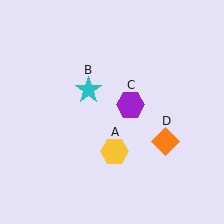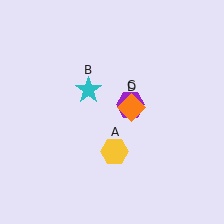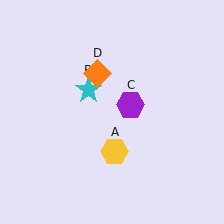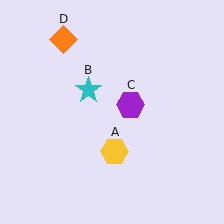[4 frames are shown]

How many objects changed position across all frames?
1 object changed position: orange diamond (object D).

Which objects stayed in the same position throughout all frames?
Yellow hexagon (object A) and cyan star (object B) and purple hexagon (object C) remained stationary.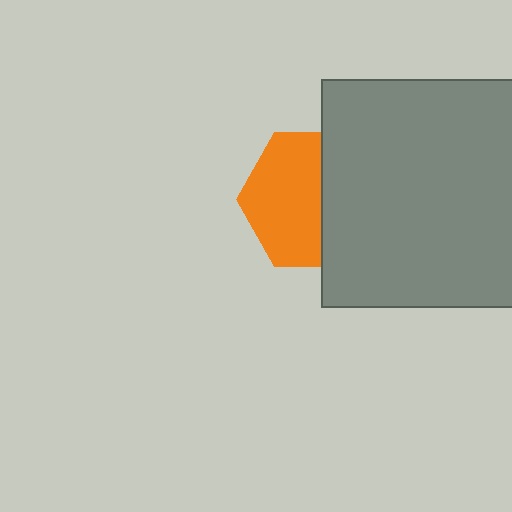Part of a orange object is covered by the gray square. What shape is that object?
It is a hexagon.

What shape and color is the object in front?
The object in front is a gray square.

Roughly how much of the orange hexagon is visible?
About half of it is visible (roughly 57%).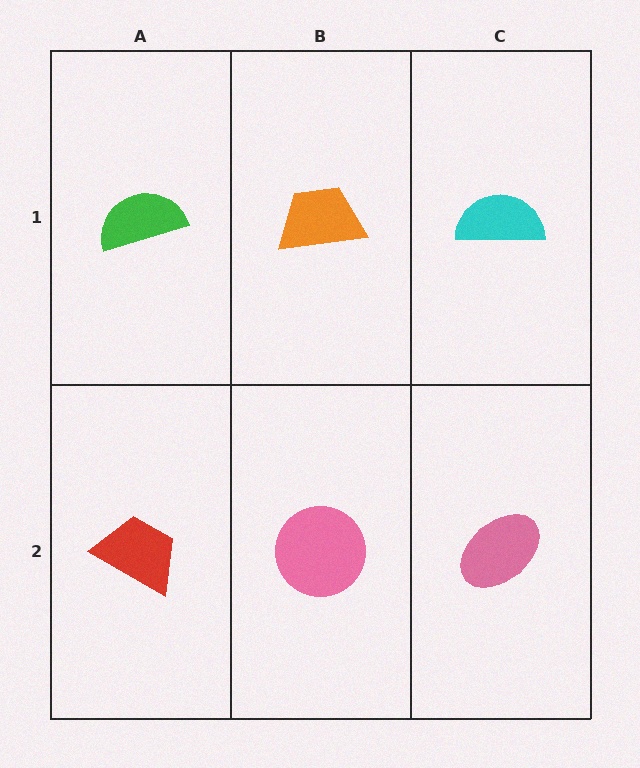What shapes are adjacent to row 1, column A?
A red trapezoid (row 2, column A), an orange trapezoid (row 1, column B).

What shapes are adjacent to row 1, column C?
A pink ellipse (row 2, column C), an orange trapezoid (row 1, column B).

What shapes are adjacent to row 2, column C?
A cyan semicircle (row 1, column C), a pink circle (row 2, column B).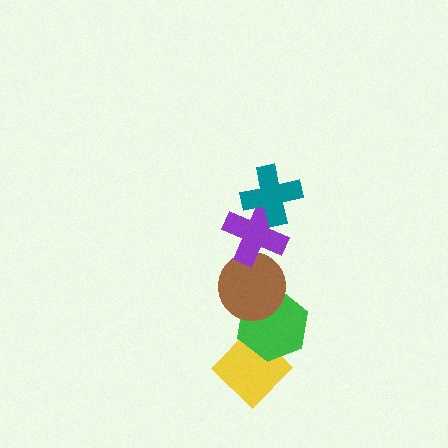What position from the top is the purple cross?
The purple cross is 2nd from the top.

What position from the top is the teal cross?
The teal cross is 1st from the top.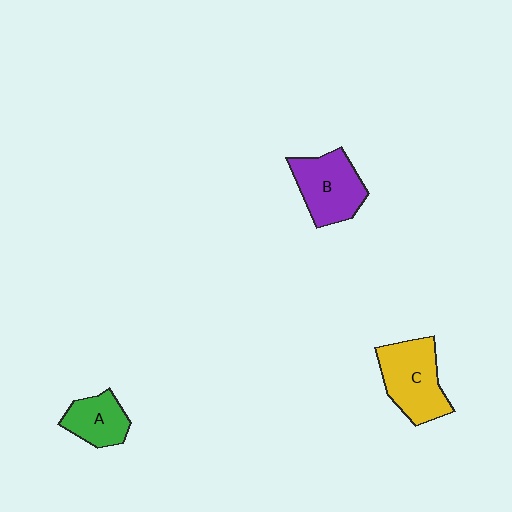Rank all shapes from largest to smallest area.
From largest to smallest: C (yellow), B (purple), A (green).